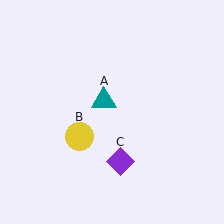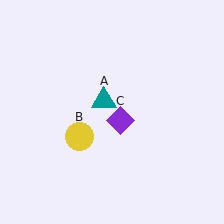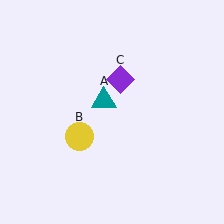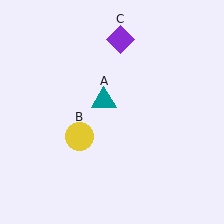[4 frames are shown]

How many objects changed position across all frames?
1 object changed position: purple diamond (object C).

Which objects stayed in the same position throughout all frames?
Teal triangle (object A) and yellow circle (object B) remained stationary.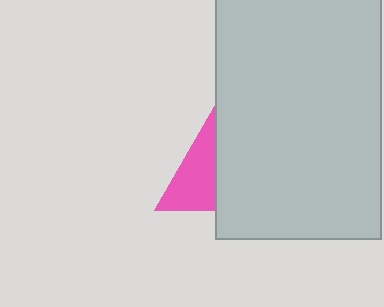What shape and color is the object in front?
The object in front is a light gray rectangle.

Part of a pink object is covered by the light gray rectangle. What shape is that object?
It is a triangle.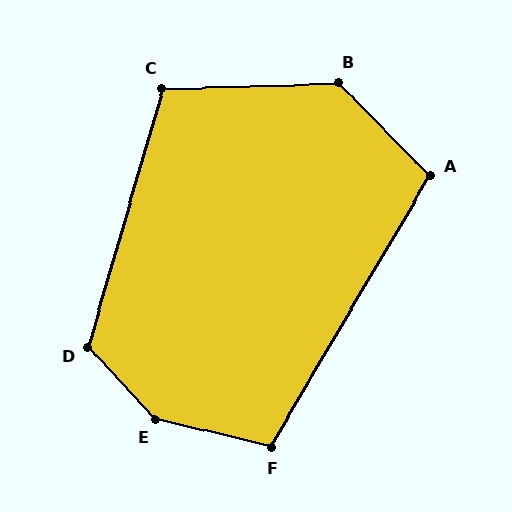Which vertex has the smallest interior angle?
A, at approximately 105 degrees.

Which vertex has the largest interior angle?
E, at approximately 147 degrees.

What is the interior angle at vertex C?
Approximately 108 degrees (obtuse).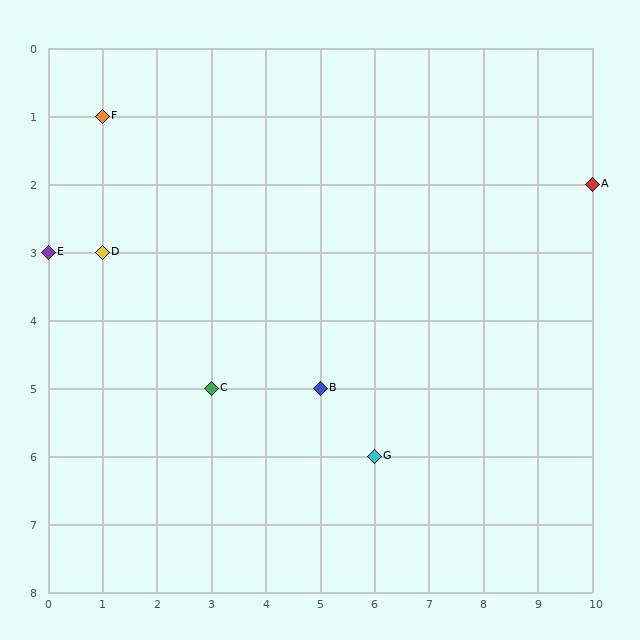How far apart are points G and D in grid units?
Points G and D are 5 columns and 3 rows apart (about 5.8 grid units diagonally).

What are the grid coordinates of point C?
Point C is at grid coordinates (3, 5).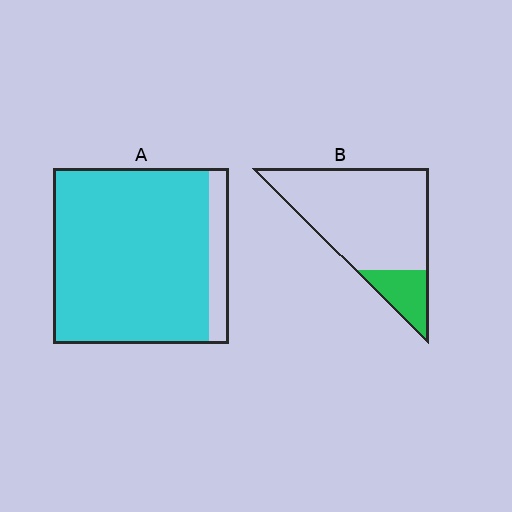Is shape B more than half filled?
No.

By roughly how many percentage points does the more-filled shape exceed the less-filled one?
By roughly 70 percentage points (A over B).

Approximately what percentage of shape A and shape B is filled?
A is approximately 90% and B is approximately 20%.